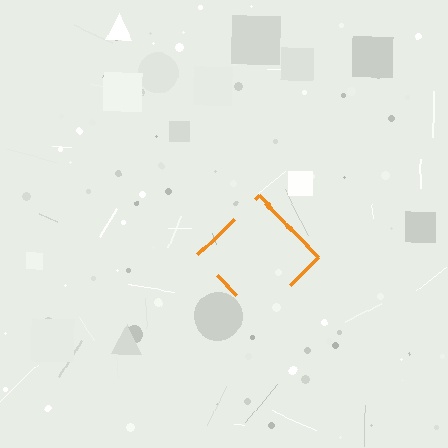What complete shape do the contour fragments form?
The contour fragments form a diamond.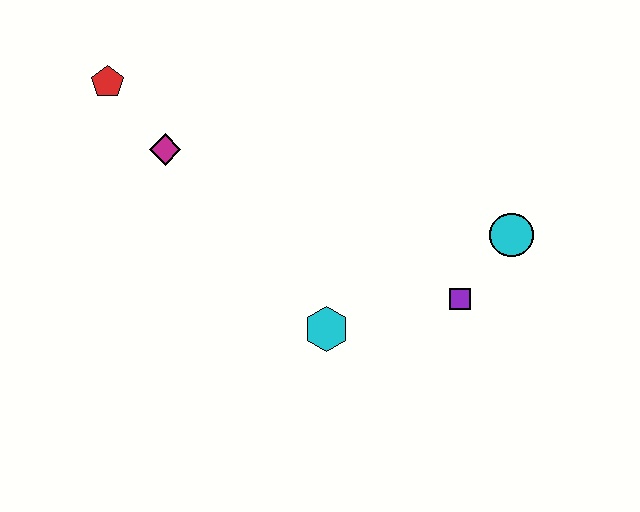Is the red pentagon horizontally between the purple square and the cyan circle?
No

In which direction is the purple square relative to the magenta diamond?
The purple square is to the right of the magenta diamond.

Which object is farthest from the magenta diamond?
The cyan circle is farthest from the magenta diamond.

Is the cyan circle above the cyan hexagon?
Yes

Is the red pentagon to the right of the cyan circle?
No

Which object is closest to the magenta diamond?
The red pentagon is closest to the magenta diamond.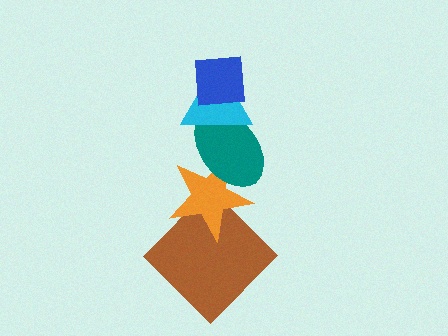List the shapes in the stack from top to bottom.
From top to bottom: the blue square, the cyan triangle, the teal ellipse, the orange star, the brown diamond.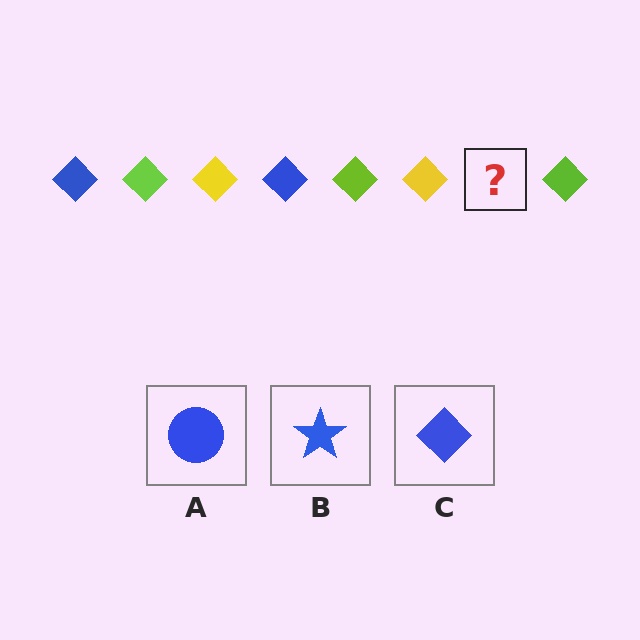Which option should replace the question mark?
Option C.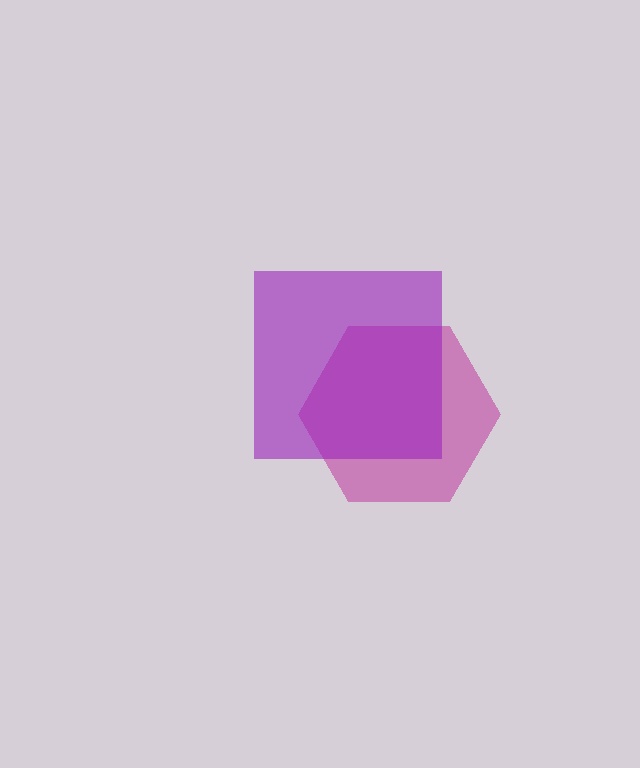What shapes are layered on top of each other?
The layered shapes are: a magenta hexagon, a purple square.